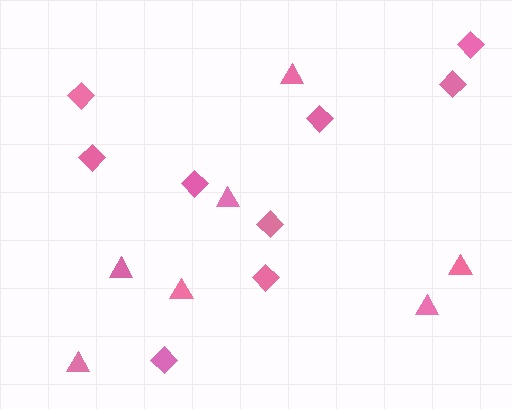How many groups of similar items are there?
There are 2 groups: one group of diamonds (9) and one group of triangles (7).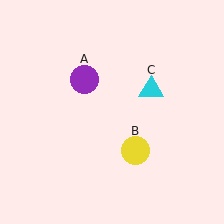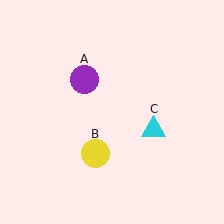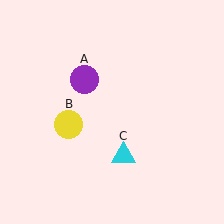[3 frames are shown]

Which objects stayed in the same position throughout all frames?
Purple circle (object A) remained stationary.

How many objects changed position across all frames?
2 objects changed position: yellow circle (object B), cyan triangle (object C).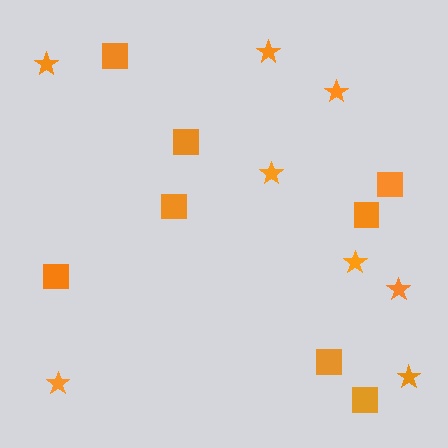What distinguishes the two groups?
There are 2 groups: one group of squares (8) and one group of stars (8).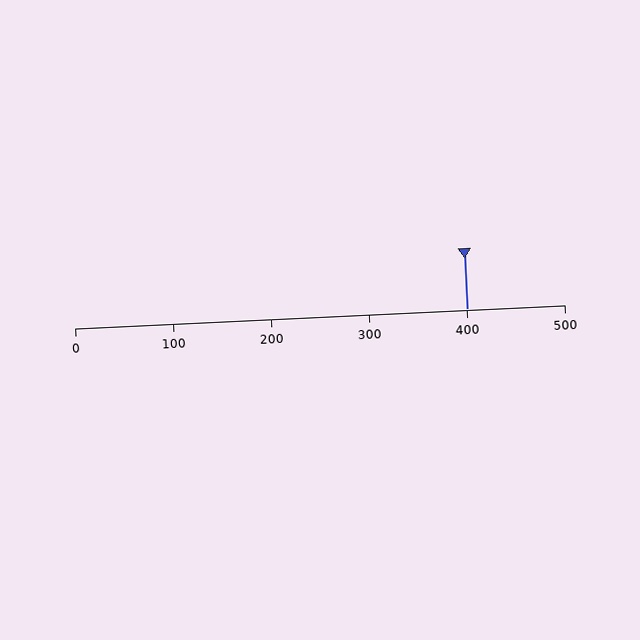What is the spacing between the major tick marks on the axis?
The major ticks are spaced 100 apart.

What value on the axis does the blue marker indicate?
The marker indicates approximately 400.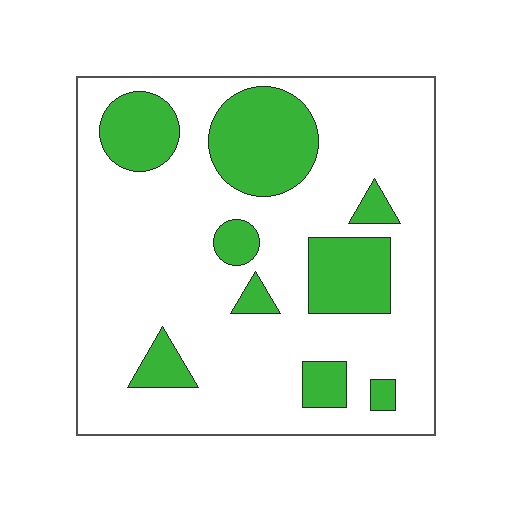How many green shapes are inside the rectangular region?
9.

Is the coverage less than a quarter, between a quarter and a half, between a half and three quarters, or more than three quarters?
Less than a quarter.